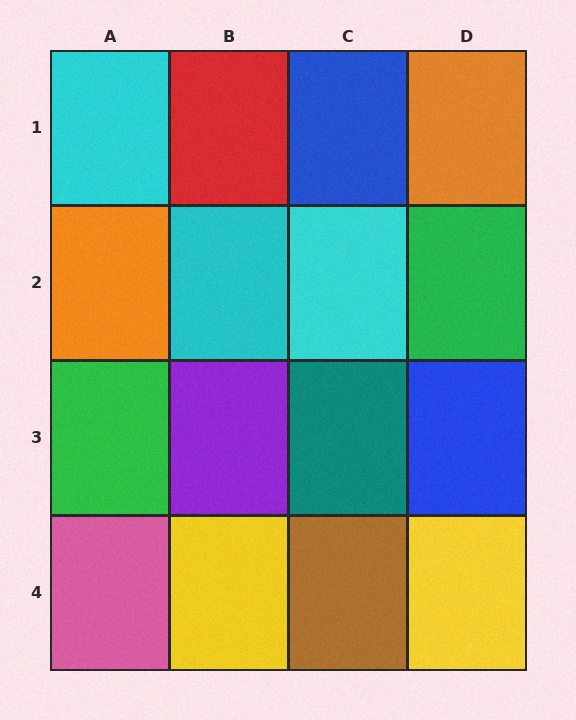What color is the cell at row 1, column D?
Orange.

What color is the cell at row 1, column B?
Red.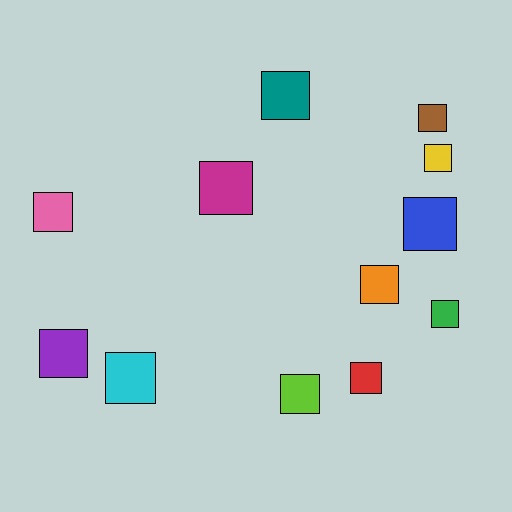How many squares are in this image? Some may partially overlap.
There are 12 squares.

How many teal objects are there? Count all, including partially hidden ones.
There is 1 teal object.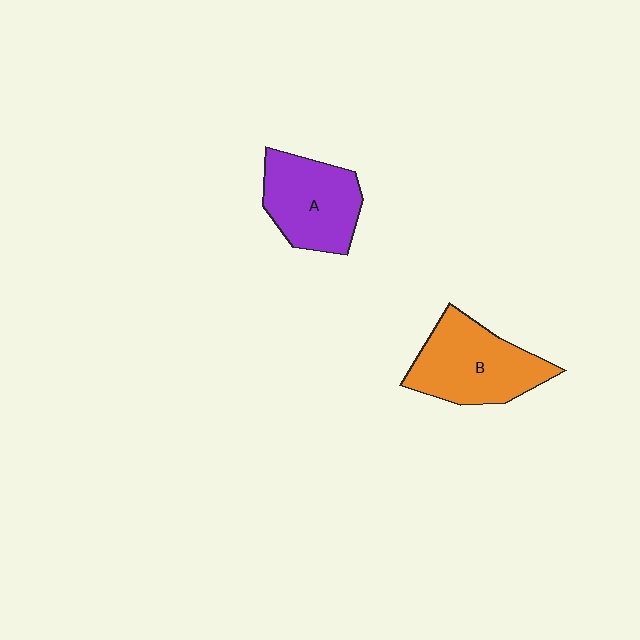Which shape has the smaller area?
Shape A (purple).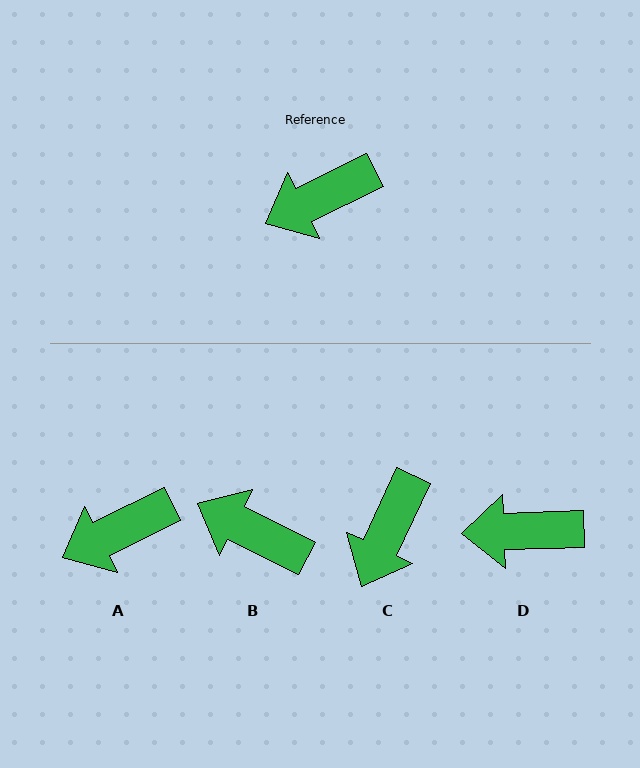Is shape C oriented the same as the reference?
No, it is off by about 39 degrees.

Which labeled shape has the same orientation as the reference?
A.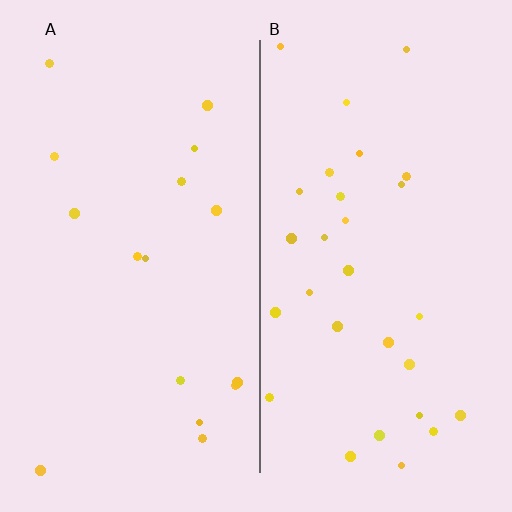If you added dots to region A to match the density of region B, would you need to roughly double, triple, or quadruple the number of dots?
Approximately double.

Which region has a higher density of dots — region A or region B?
B (the right).